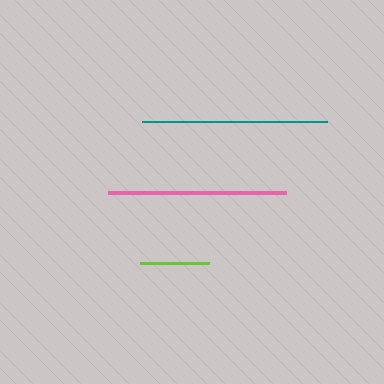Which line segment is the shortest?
The lime line is the shortest at approximately 69 pixels.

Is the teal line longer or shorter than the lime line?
The teal line is longer than the lime line.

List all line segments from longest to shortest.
From longest to shortest: teal, pink, lime.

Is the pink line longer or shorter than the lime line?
The pink line is longer than the lime line.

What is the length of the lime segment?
The lime segment is approximately 69 pixels long.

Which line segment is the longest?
The teal line is the longest at approximately 185 pixels.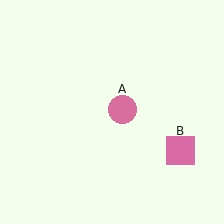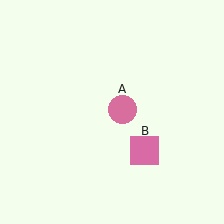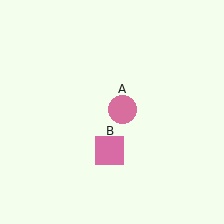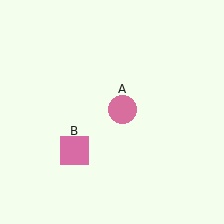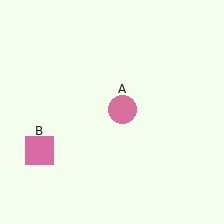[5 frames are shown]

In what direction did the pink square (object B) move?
The pink square (object B) moved left.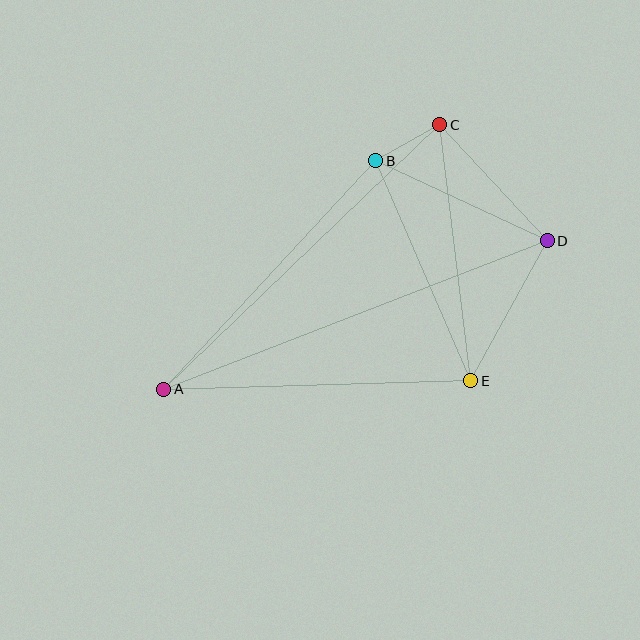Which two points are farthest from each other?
Points A and D are farthest from each other.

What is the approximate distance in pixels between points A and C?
The distance between A and C is approximately 382 pixels.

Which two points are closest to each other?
Points B and C are closest to each other.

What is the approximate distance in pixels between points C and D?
The distance between C and D is approximately 158 pixels.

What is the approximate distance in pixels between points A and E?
The distance between A and E is approximately 307 pixels.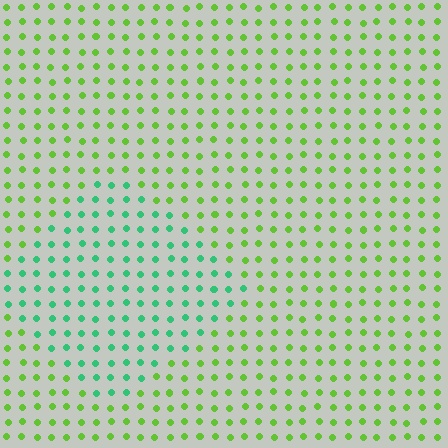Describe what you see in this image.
The image is filled with small lime elements in a uniform arrangement. A diamond-shaped region is visible where the elements are tinted to a slightly different hue, forming a subtle color boundary.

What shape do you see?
I see a diamond.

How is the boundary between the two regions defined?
The boundary is defined purely by a slight shift in hue (about 48 degrees). Spacing, size, and orientation are identical on both sides.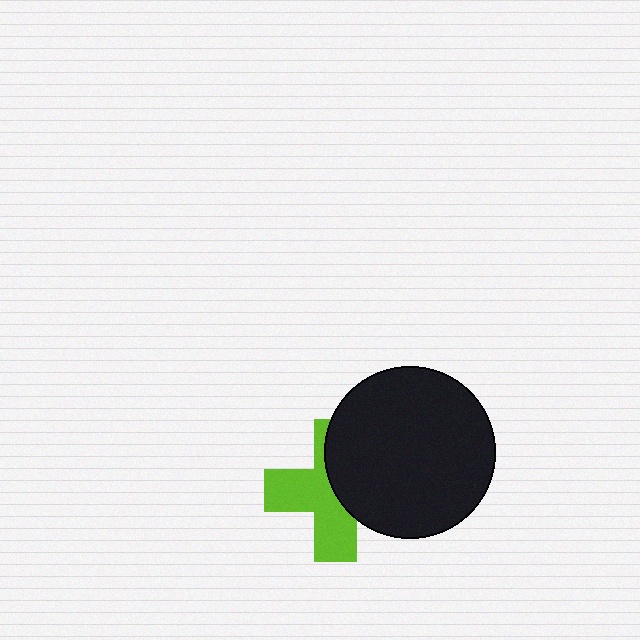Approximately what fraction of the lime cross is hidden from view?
Roughly 45% of the lime cross is hidden behind the black circle.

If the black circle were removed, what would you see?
You would see the complete lime cross.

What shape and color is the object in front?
The object in front is a black circle.